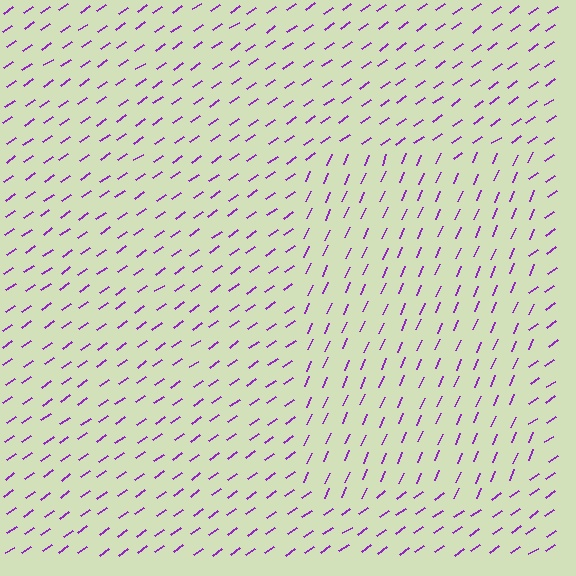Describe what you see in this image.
The image is filled with small purple line segments. A rectangle region in the image has lines oriented differently from the surrounding lines, creating a visible texture boundary.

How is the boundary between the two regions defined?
The boundary is defined purely by a change in line orientation (approximately 32 degrees difference). All lines are the same color and thickness.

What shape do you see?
I see a rectangle.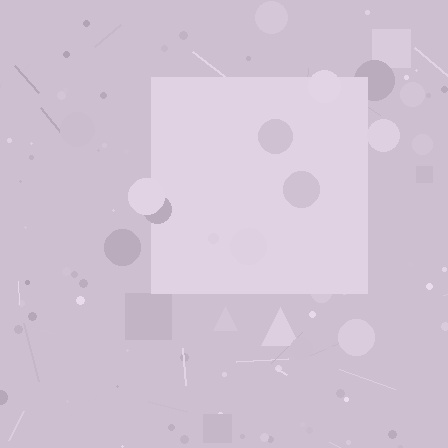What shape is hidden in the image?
A square is hidden in the image.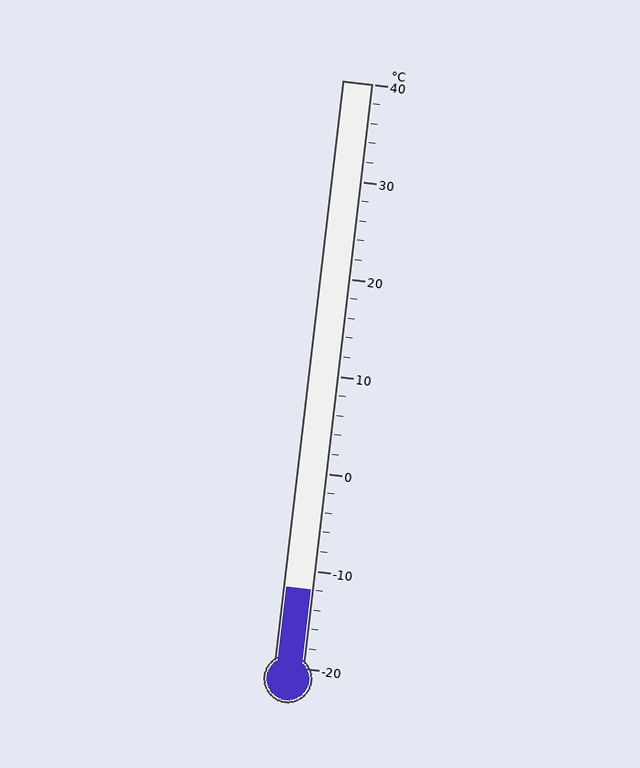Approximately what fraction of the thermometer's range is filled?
The thermometer is filled to approximately 15% of its range.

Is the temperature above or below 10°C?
The temperature is below 10°C.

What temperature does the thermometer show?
The thermometer shows approximately -12°C.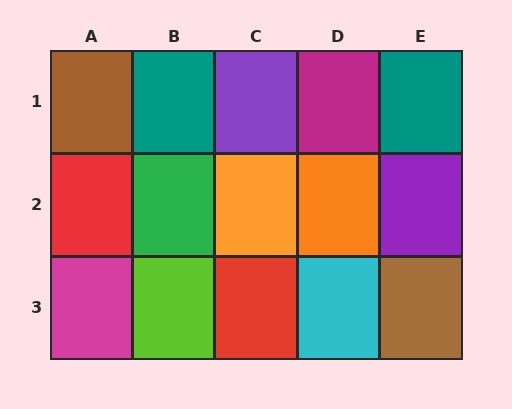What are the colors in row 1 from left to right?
Brown, teal, purple, magenta, teal.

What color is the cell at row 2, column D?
Orange.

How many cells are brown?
2 cells are brown.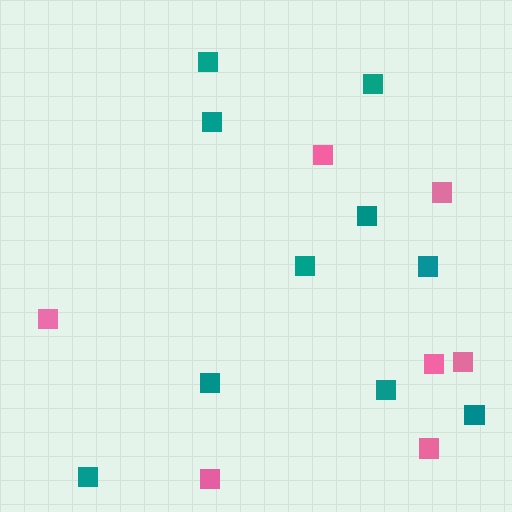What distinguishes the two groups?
There are 2 groups: one group of teal squares (10) and one group of pink squares (7).